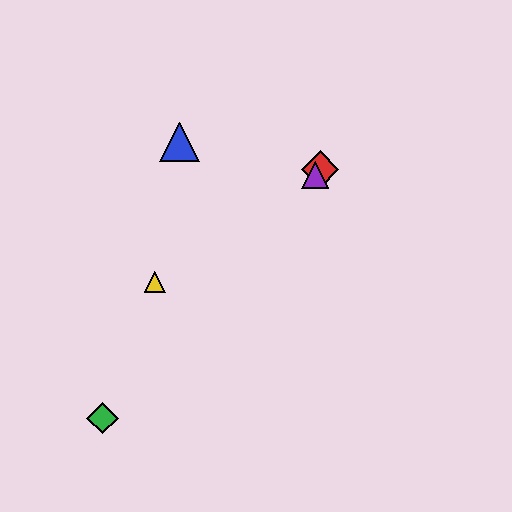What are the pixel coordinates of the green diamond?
The green diamond is at (103, 418).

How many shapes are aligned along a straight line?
3 shapes (the red diamond, the green diamond, the purple triangle) are aligned along a straight line.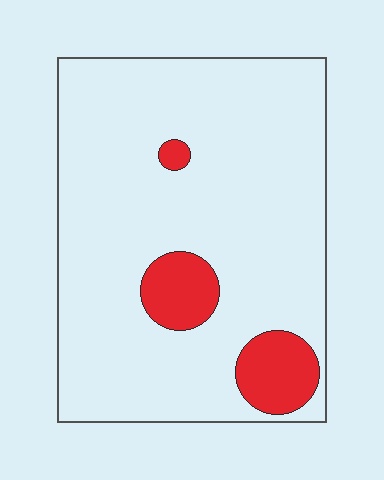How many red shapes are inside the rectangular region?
3.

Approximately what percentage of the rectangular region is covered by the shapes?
Approximately 10%.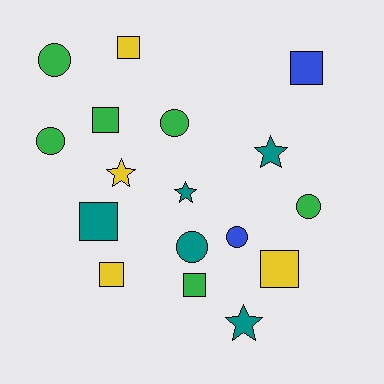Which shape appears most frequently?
Square, with 7 objects.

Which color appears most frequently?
Green, with 6 objects.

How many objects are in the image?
There are 17 objects.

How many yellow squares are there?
There are 3 yellow squares.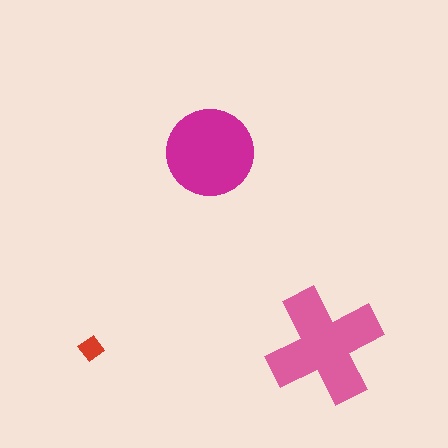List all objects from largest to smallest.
The pink cross, the magenta circle, the red diamond.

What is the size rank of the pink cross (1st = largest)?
1st.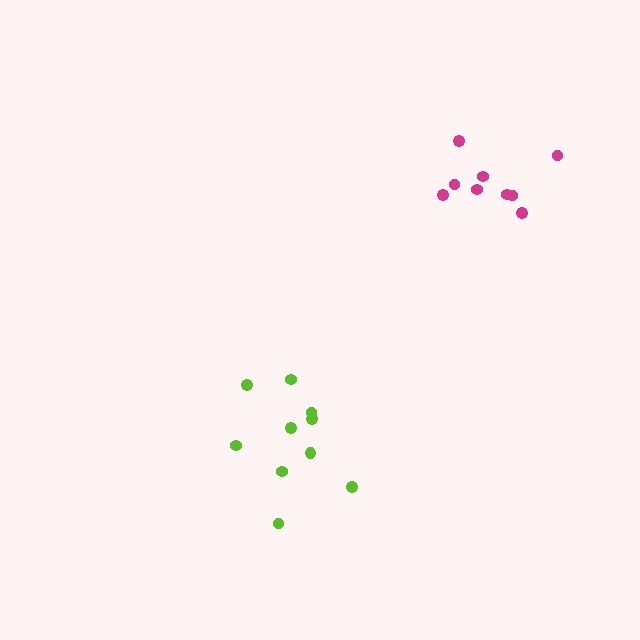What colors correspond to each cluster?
The clusters are colored: lime, magenta.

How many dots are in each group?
Group 1: 10 dots, Group 2: 9 dots (19 total).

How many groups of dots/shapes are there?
There are 2 groups.